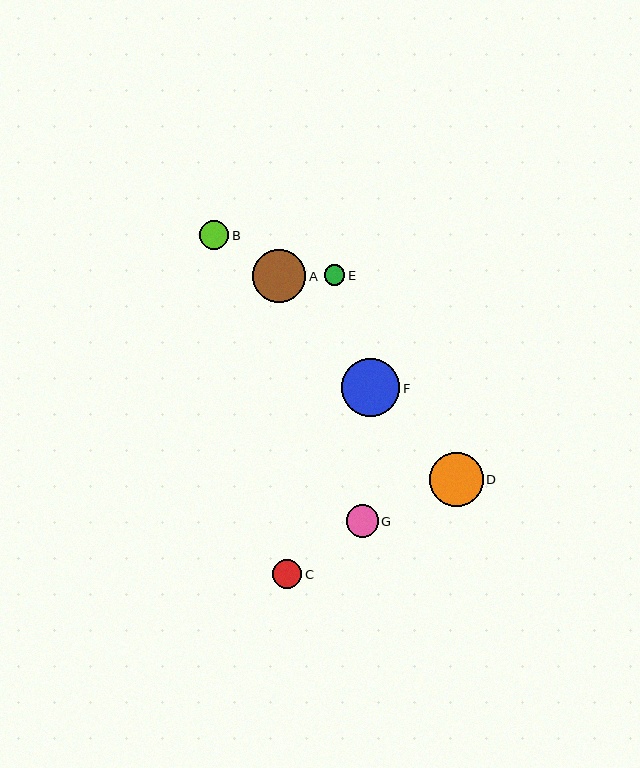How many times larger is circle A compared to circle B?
Circle A is approximately 1.8 times the size of circle B.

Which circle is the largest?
Circle F is the largest with a size of approximately 58 pixels.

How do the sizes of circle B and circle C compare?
Circle B and circle C are approximately the same size.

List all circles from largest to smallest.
From largest to smallest: F, D, A, G, B, C, E.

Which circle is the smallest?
Circle E is the smallest with a size of approximately 20 pixels.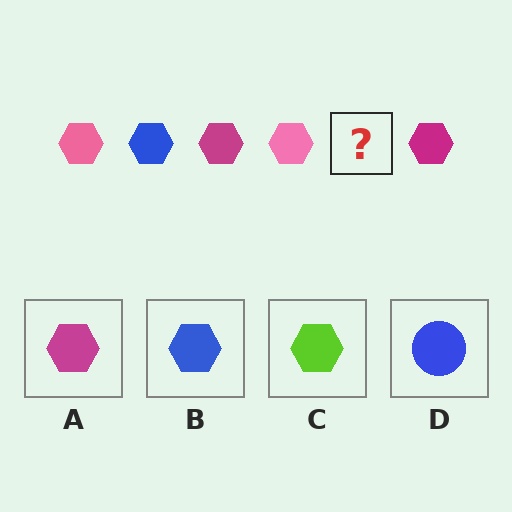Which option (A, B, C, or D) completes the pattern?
B.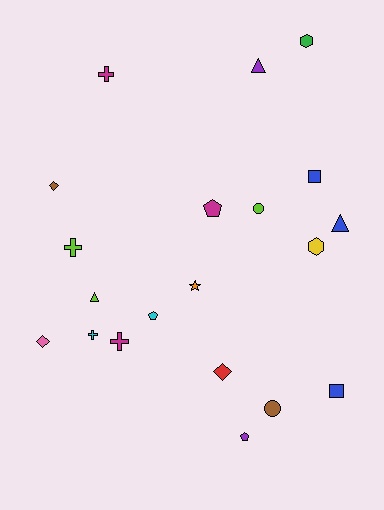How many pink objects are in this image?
There is 1 pink object.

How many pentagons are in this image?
There are 3 pentagons.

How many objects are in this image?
There are 20 objects.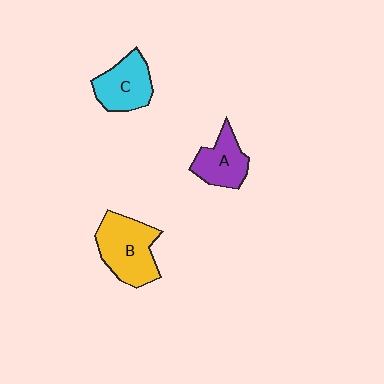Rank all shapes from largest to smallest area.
From largest to smallest: B (yellow), C (cyan), A (purple).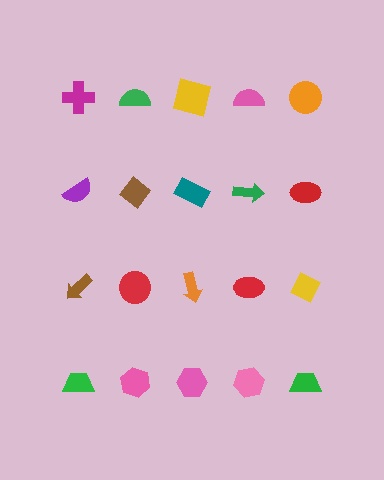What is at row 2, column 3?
A teal rectangle.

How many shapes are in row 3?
5 shapes.